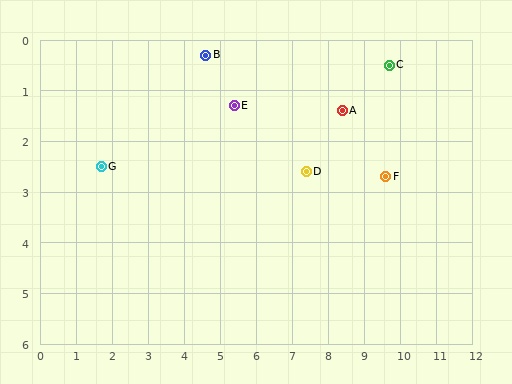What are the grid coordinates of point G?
Point G is at approximately (1.7, 2.5).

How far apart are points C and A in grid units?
Points C and A are about 1.6 grid units apart.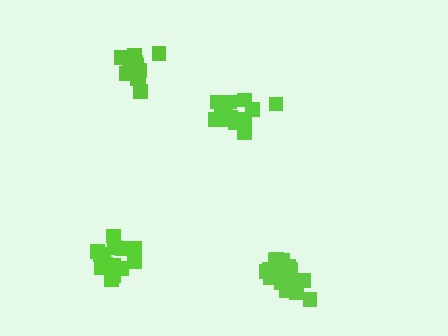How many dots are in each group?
Group 1: 14 dots, Group 2: 17 dots, Group 3: 17 dots, Group 4: 13 dots (61 total).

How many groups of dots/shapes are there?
There are 4 groups.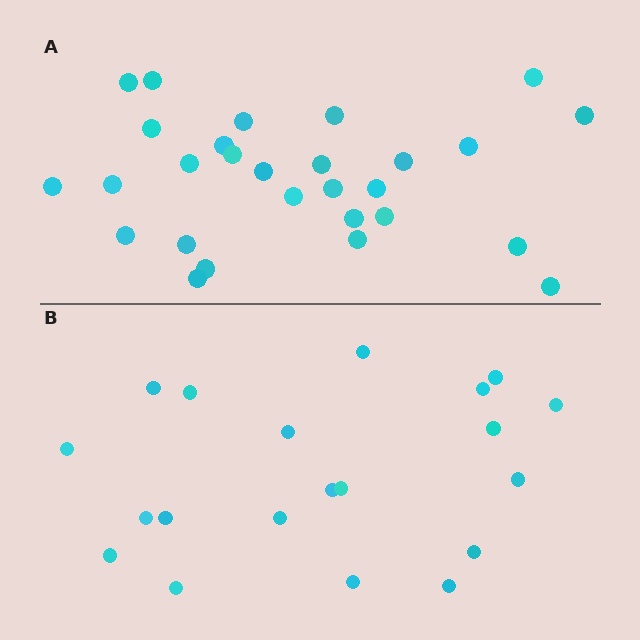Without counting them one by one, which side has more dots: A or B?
Region A (the top region) has more dots.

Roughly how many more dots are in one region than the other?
Region A has roughly 8 or so more dots than region B.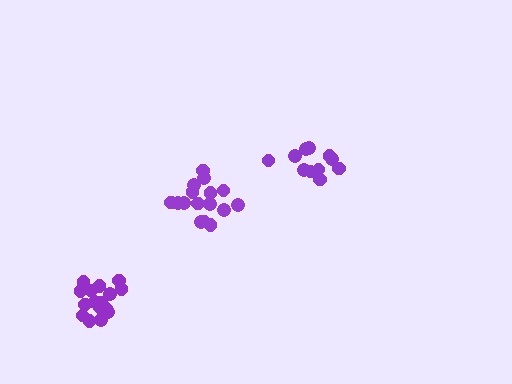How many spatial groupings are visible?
There are 3 spatial groupings.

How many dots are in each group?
Group 1: 17 dots, Group 2: 11 dots, Group 3: 16 dots (44 total).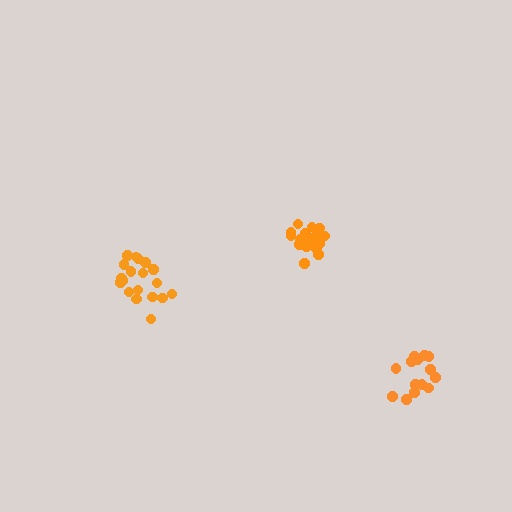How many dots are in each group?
Group 1: 19 dots, Group 2: 19 dots, Group 3: 14 dots (52 total).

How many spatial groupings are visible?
There are 3 spatial groupings.